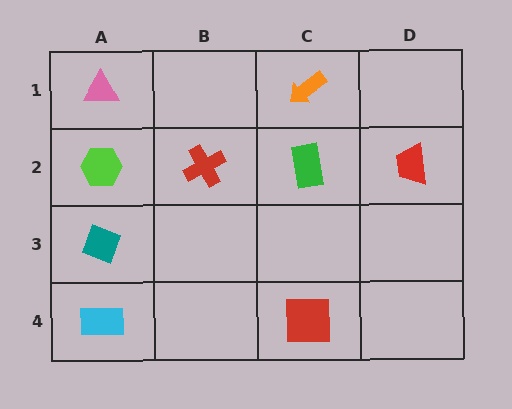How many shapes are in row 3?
1 shape.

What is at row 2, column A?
A lime hexagon.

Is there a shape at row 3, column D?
No, that cell is empty.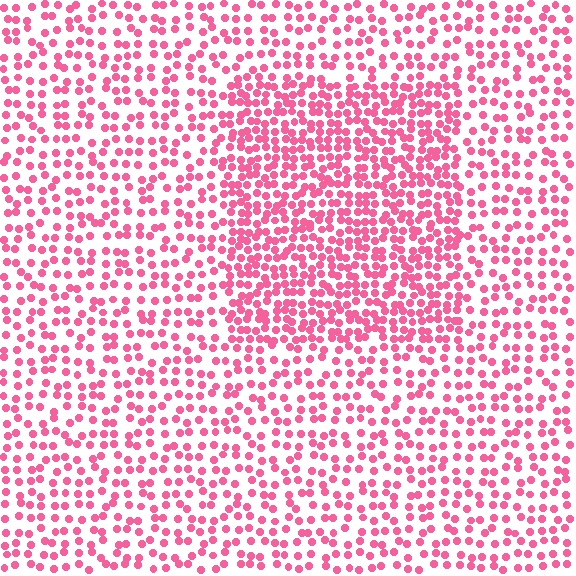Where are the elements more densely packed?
The elements are more densely packed inside the rectangle boundary.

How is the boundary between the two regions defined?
The boundary is defined by a change in element density (approximately 1.8x ratio). All elements are the same color, size, and shape.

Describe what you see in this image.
The image contains small pink elements arranged at two different densities. A rectangle-shaped region is visible where the elements are more densely packed than the surrounding area.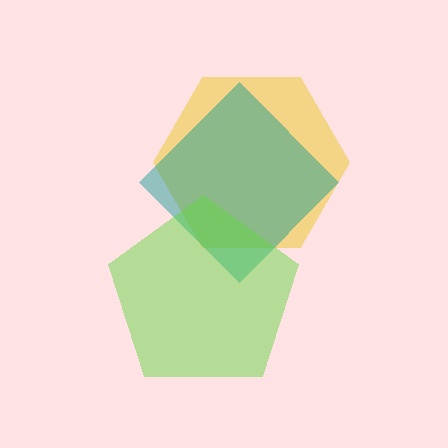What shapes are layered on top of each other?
The layered shapes are: a yellow hexagon, a teal diamond, a lime pentagon.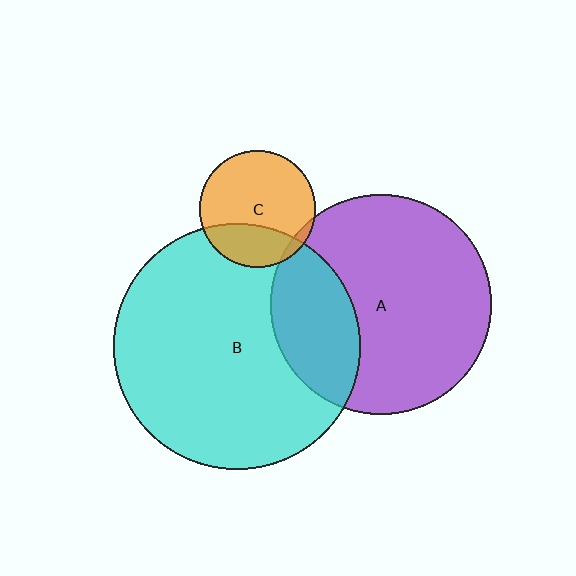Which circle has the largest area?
Circle B (cyan).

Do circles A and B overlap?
Yes.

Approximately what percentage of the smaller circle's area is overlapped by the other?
Approximately 25%.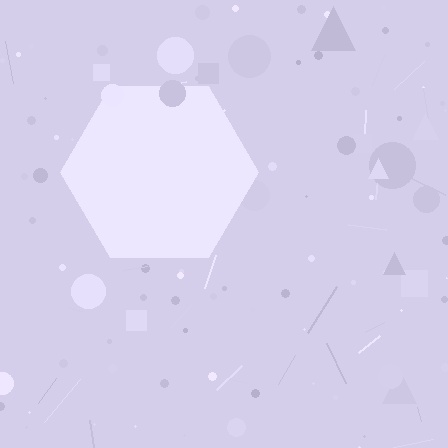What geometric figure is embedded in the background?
A hexagon is embedded in the background.